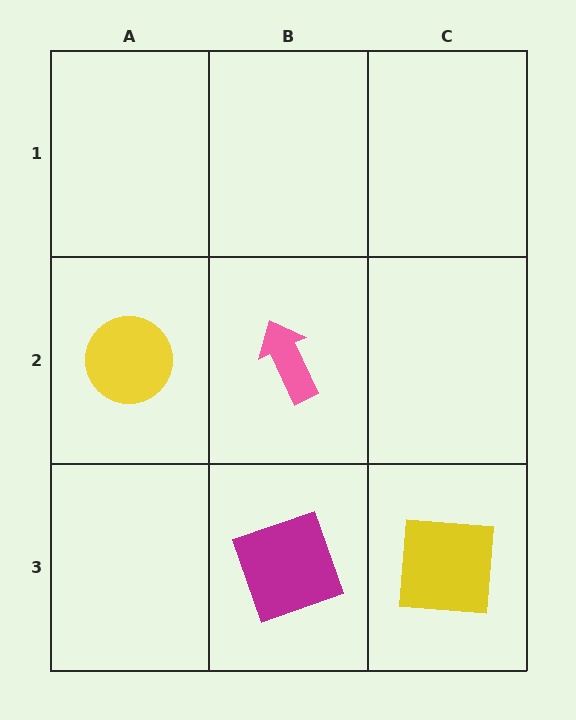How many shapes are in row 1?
0 shapes.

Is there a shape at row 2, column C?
No, that cell is empty.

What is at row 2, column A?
A yellow circle.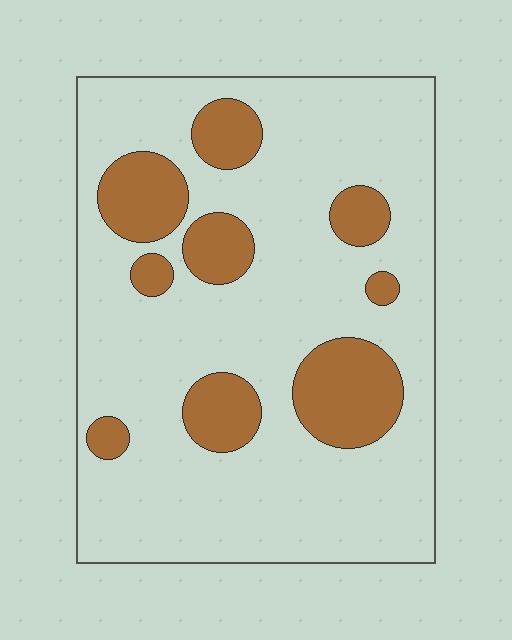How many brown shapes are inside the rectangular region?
9.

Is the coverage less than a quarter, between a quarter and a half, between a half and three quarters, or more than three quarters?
Less than a quarter.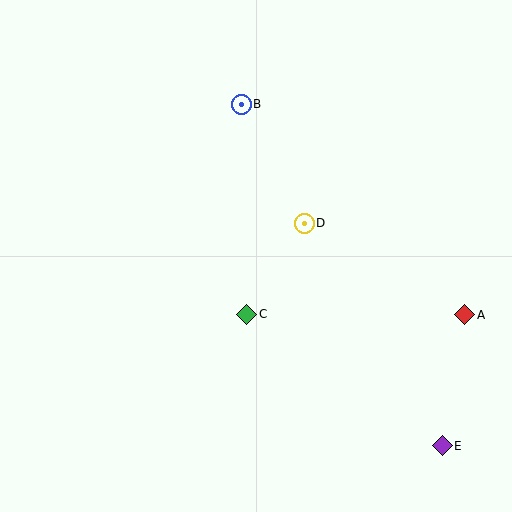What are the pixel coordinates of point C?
Point C is at (247, 314).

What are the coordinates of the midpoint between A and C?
The midpoint between A and C is at (356, 315).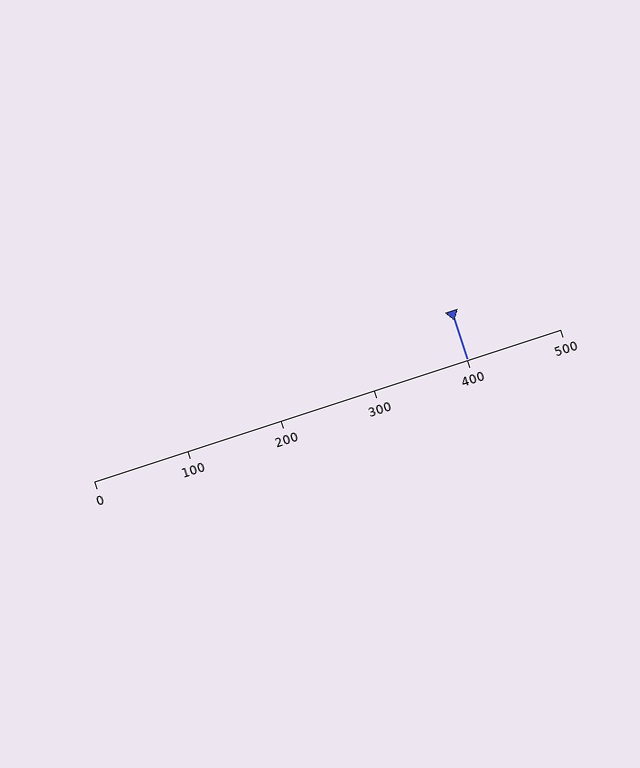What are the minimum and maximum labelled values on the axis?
The axis runs from 0 to 500.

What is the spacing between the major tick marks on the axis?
The major ticks are spaced 100 apart.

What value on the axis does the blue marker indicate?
The marker indicates approximately 400.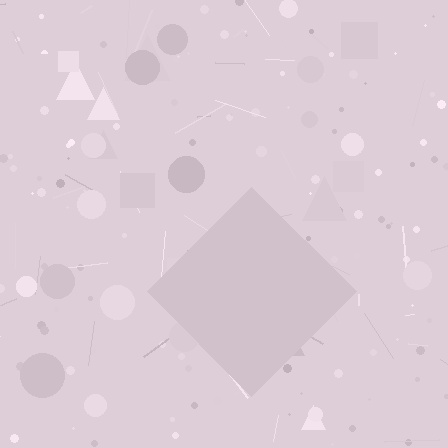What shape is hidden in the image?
A diamond is hidden in the image.